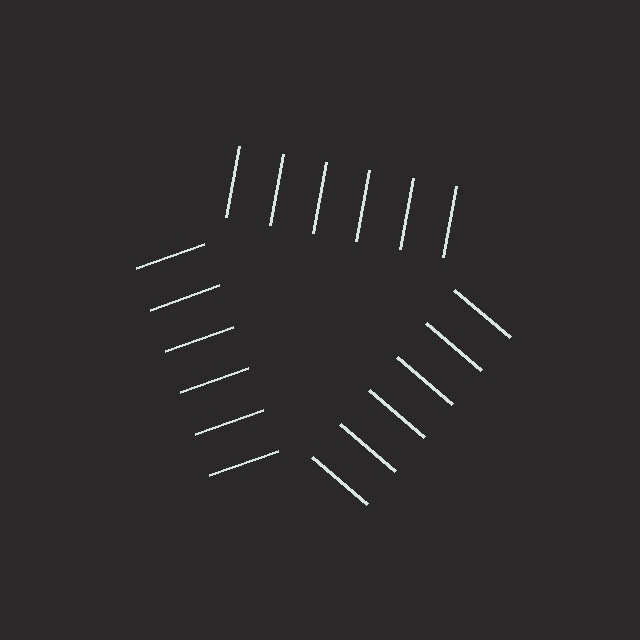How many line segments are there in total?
18 — 6 along each of the 3 edges.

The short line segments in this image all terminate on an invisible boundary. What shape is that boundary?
An illusory triangle — the line segments terminate on its edges but no continuous stroke is drawn.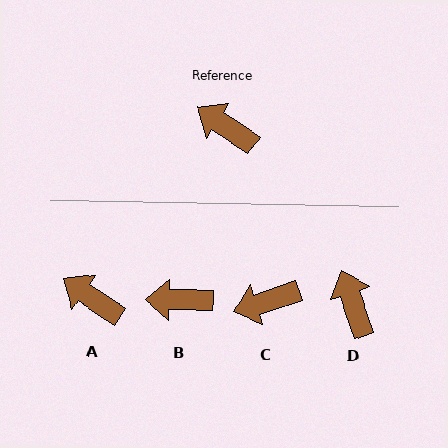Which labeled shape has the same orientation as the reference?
A.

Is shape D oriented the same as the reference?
No, it is off by about 37 degrees.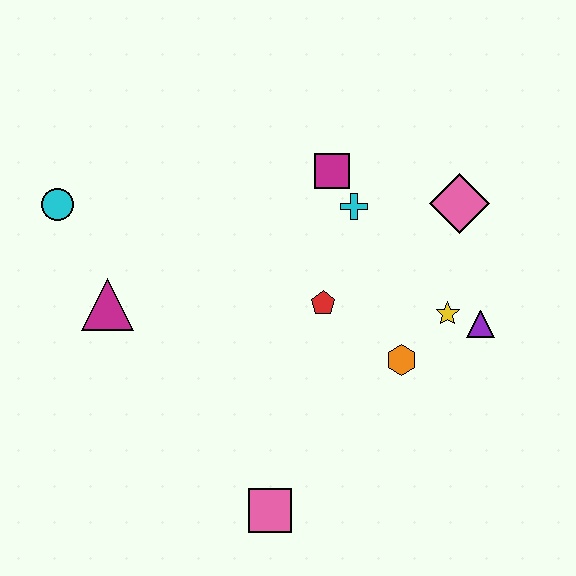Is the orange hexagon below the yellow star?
Yes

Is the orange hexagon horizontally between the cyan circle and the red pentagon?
No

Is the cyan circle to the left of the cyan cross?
Yes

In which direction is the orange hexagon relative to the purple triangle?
The orange hexagon is to the left of the purple triangle.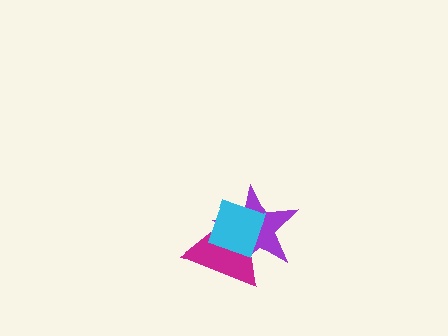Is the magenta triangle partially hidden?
Yes, it is partially covered by another shape.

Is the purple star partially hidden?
Yes, it is partially covered by another shape.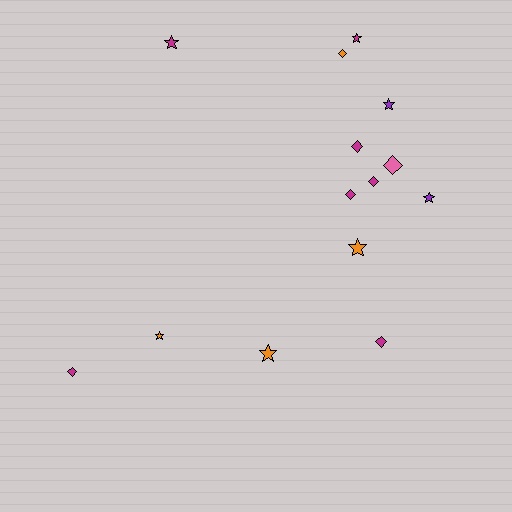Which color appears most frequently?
Magenta, with 7 objects.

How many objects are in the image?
There are 14 objects.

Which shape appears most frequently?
Star, with 7 objects.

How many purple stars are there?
There are 2 purple stars.